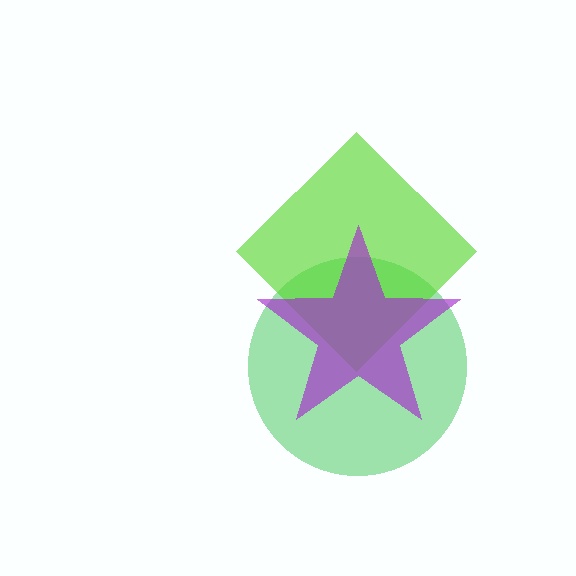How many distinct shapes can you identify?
There are 3 distinct shapes: a green circle, a lime diamond, a purple star.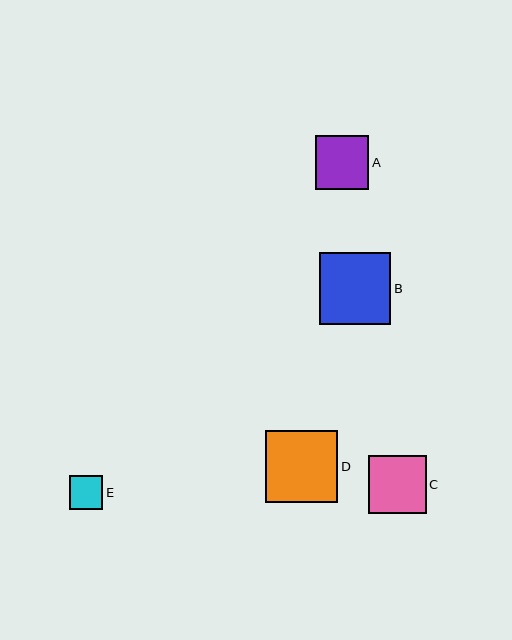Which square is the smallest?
Square E is the smallest with a size of approximately 34 pixels.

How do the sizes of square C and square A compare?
Square C and square A are approximately the same size.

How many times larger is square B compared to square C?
Square B is approximately 1.2 times the size of square C.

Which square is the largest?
Square D is the largest with a size of approximately 72 pixels.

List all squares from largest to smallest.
From largest to smallest: D, B, C, A, E.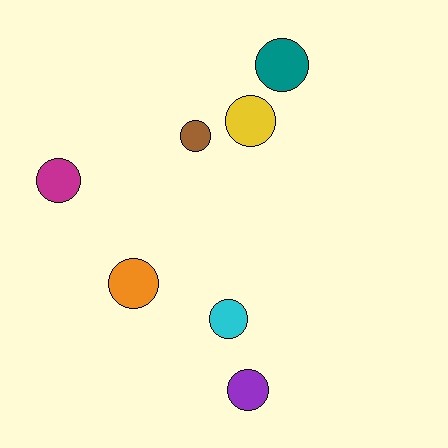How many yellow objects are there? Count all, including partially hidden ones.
There is 1 yellow object.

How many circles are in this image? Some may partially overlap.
There are 7 circles.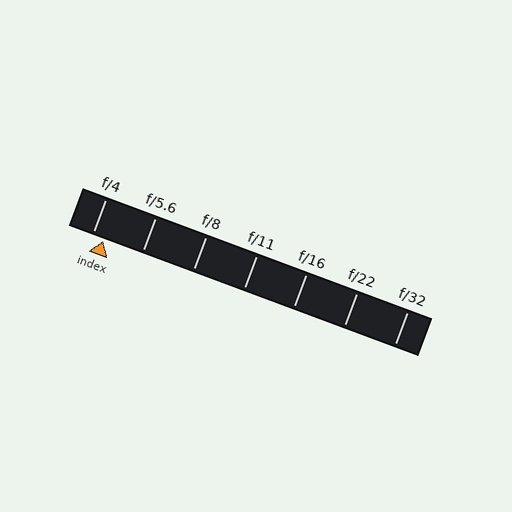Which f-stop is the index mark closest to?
The index mark is closest to f/4.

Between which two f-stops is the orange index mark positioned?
The index mark is between f/4 and f/5.6.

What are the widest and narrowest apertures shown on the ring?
The widest aperture shown is f/4 and the narrowest is f/32.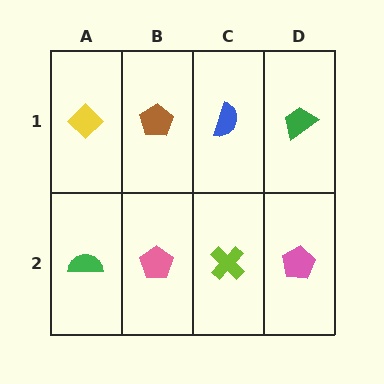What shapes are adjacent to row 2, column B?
A brown pentagon (row 1, column B), a green semicircle (row 2, column A), a lime cross (row 2, column C).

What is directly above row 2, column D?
A green trapezoid.